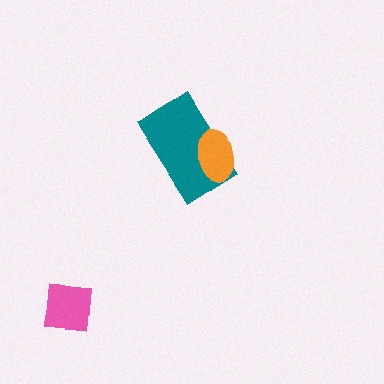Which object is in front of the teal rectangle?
The orange ellipse is in front of the teal rectangle.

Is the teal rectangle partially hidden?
Yes, it is partially covered by another shape.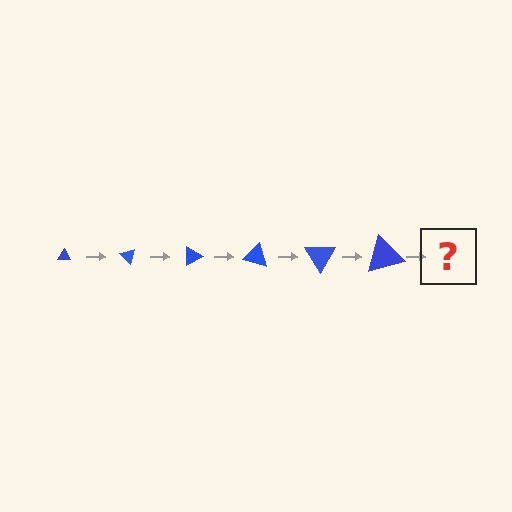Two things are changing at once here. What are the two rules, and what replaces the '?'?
The two rules are that the triangle grows larger each step and it rotates 45 degrees each step. The '?' should be a triangle, larger than the previous one and rotated 270 degrees from the start.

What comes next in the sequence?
The next element should be a triangle, larger than the previous one and rotated 270 degrees from the start.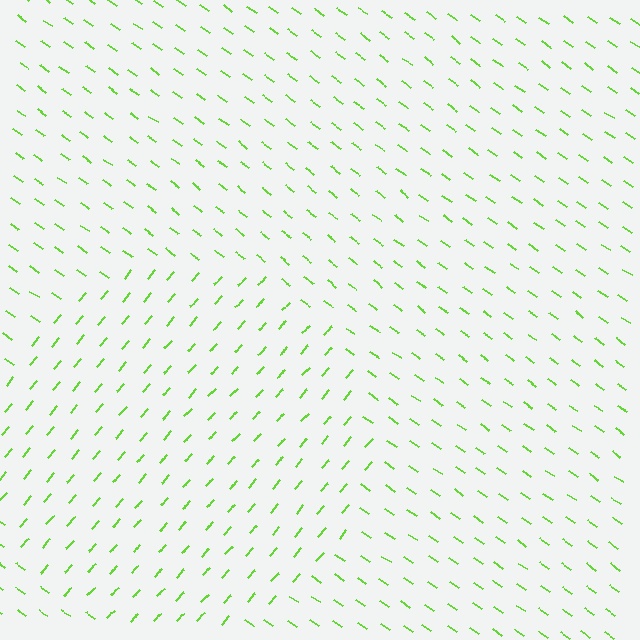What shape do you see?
I see a circle.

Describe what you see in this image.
The image is filled with small lime line segments. A circle region in the image has lines oriented differently from the surrounding lines, creating a visible texture boundary.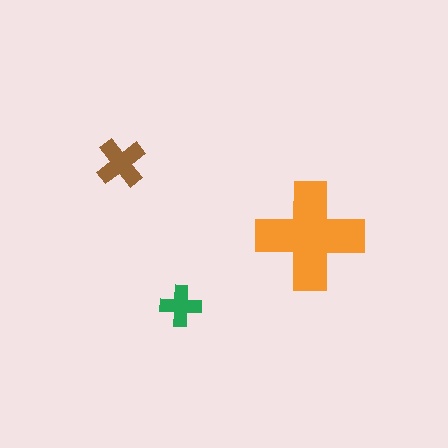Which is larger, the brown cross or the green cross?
The brown one.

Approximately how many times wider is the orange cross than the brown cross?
About 2 times wider.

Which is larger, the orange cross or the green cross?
The orange one.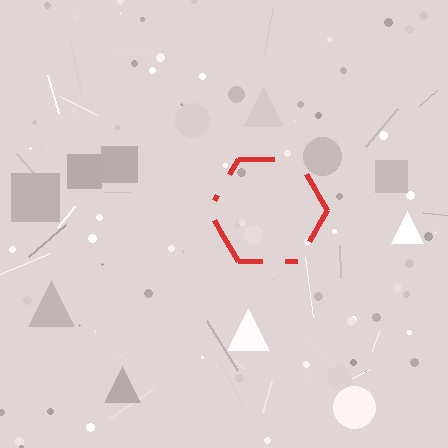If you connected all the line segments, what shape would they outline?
They would outline a hexagon.